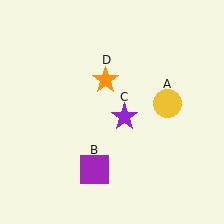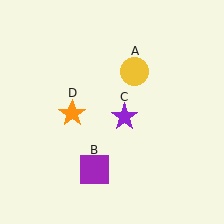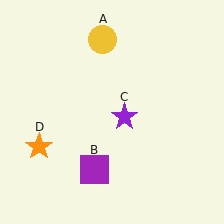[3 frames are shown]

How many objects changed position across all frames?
2 objects changed position: yellow circle (object A), orange star (object D).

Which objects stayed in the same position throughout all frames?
Purple square (object B) and purple star (object C) remained stationary.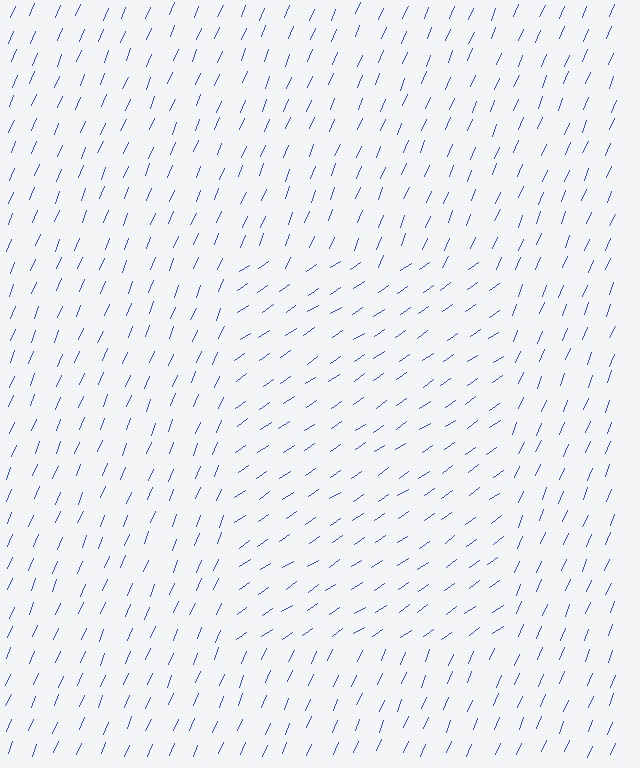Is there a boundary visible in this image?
Yes, there is a texture boundary formed by a change in line orientation.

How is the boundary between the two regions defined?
The boundary is defined purely by a change in line orientation (approximately 33 degrees difference). All lines are the same color and thickness.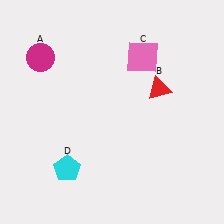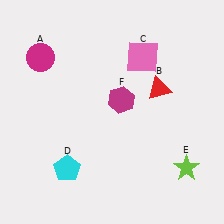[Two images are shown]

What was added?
A lime star (E), a magenta hexagon (F) were added in Image 2.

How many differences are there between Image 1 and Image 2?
There are 2 differences between the two images.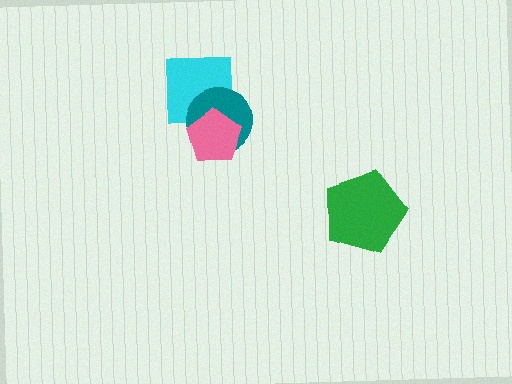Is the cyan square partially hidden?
Yes, it is partially covered by another shape.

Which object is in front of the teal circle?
The pink pentagon is in front of the teal circle.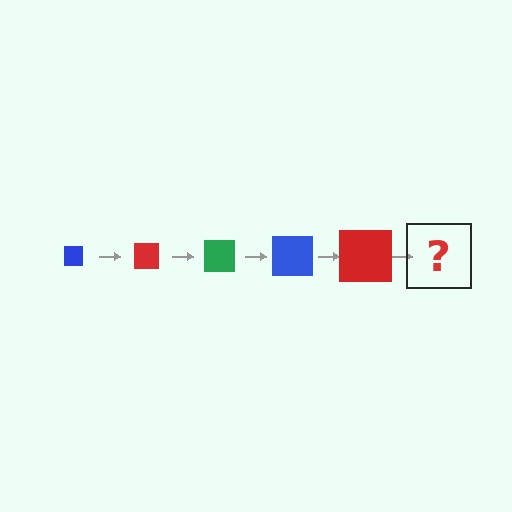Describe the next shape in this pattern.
It should be a green square, larger than the previous one.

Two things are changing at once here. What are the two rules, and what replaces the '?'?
The two rules are that the square grows larger each step and the color cycles through blue, red, and green. The '?' should be a green square, larger than the previous one.